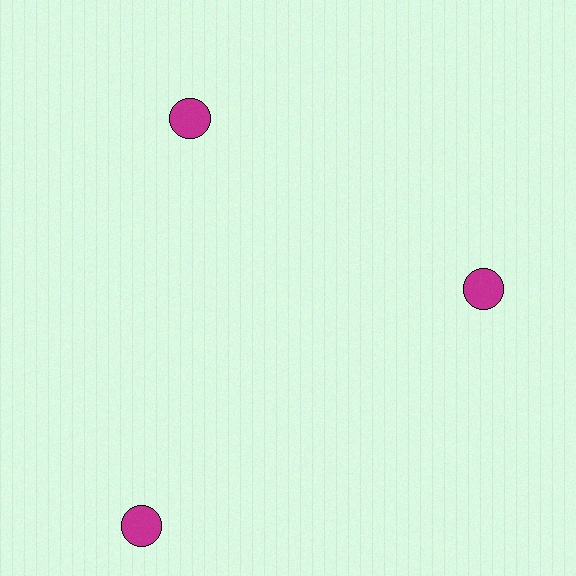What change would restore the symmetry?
The symmetry would be restored by moving it inward, back onto the ring so that all 3 circles sit at equal angles and equal distance from the center.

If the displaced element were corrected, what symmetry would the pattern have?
It would have 3-fold rotational symmetry — the pattern would map onto itself every 120 degrees.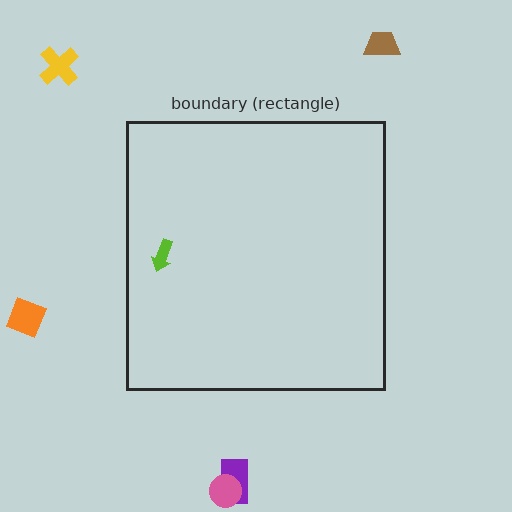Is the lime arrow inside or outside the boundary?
Inside.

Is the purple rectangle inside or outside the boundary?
Outside.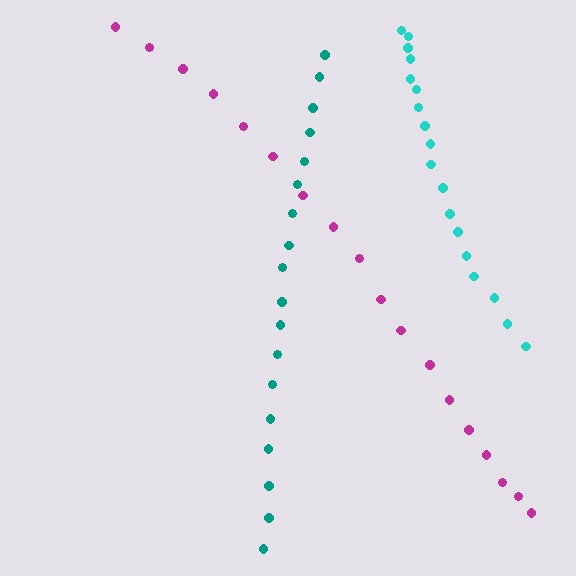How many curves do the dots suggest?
There are 3 distinct paths.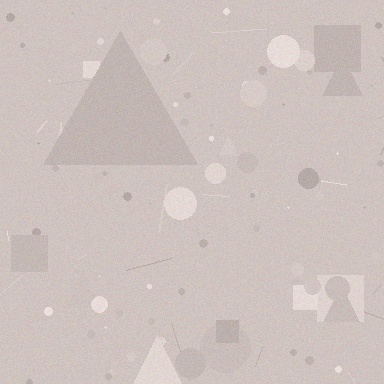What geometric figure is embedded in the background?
A triangle is embedded in the background.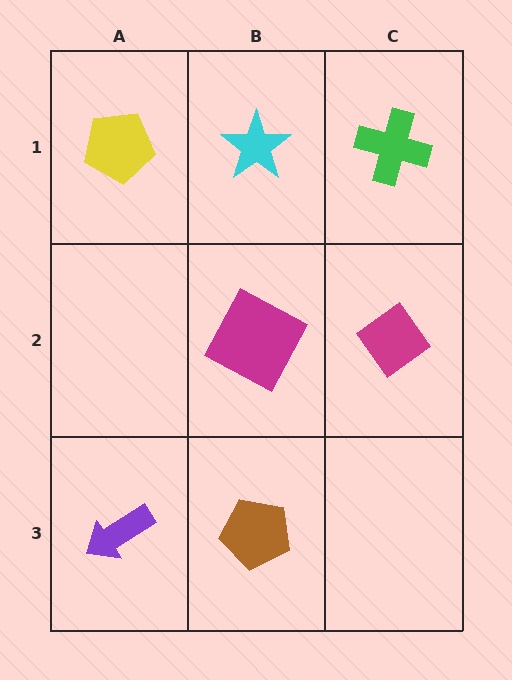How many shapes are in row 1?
3 shapes.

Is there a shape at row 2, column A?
No, that cell is empty.